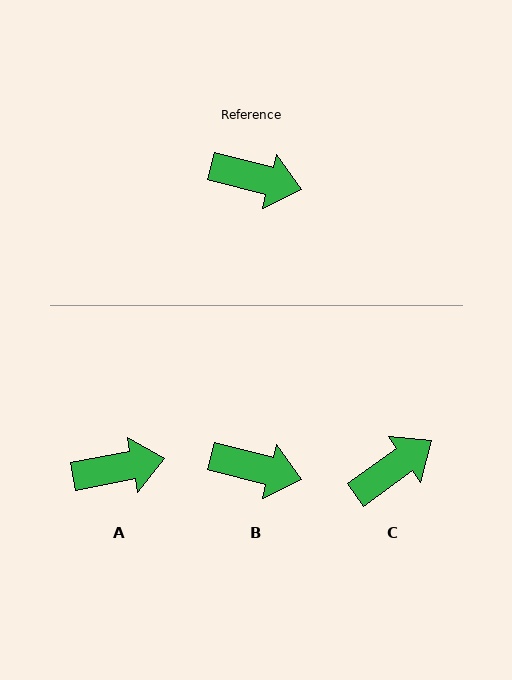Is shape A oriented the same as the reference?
No, it is off by about 26 degrees.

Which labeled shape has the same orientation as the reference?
B.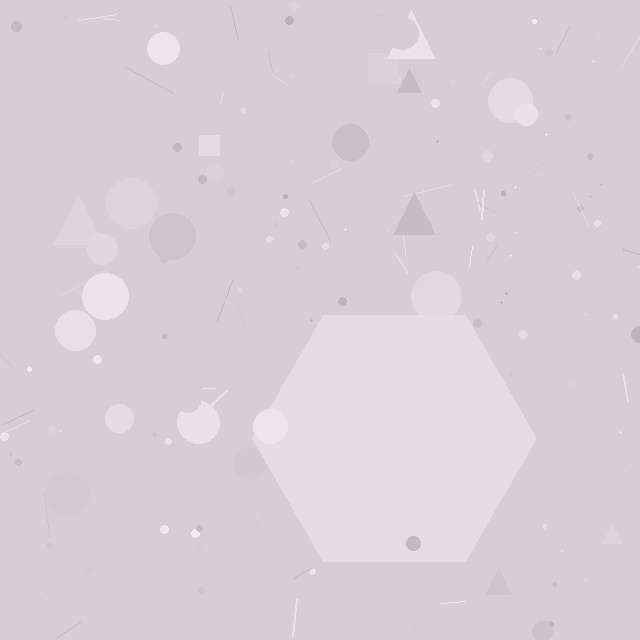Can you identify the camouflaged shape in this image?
The camouflaged shape is a hexagon.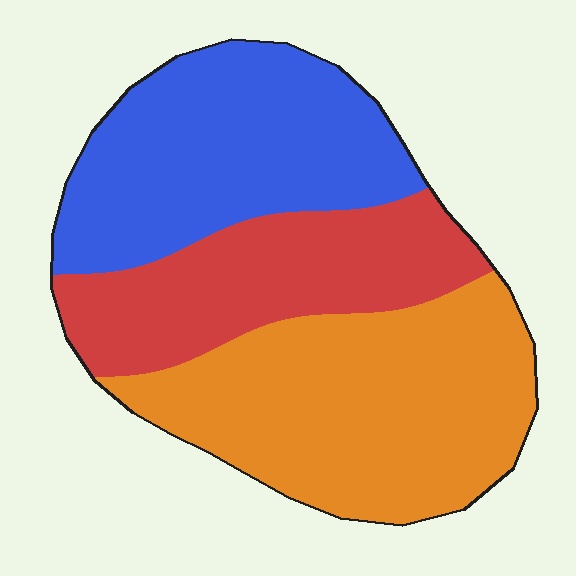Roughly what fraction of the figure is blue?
Blue covers roughly 35% of the figure.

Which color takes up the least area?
Red, at roughly 25%.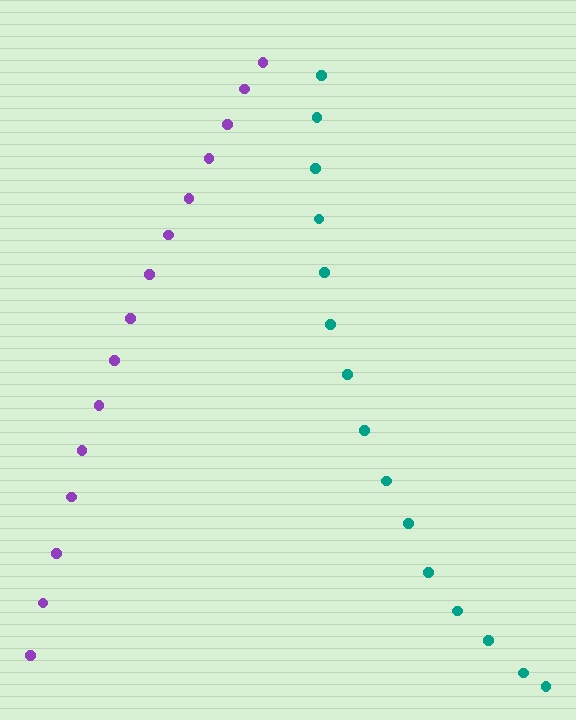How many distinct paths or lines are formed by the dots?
There are 2 distinct paths.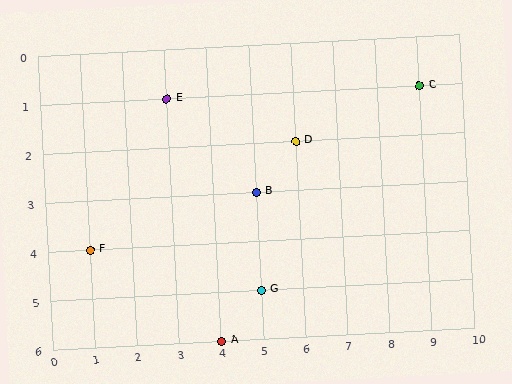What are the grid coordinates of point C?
Point C is at grid coordinates (9, 1).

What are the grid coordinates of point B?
Point B is at grid coordinates (5, 3).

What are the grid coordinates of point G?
Point G is at grid coordinates (5, 5).